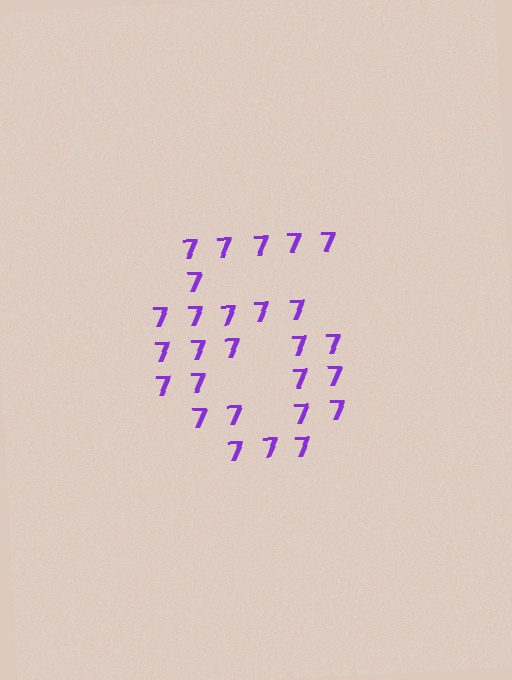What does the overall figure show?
The overall figure shows the digit 6.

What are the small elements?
The small elements are digit 7's.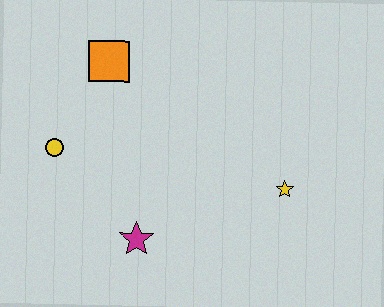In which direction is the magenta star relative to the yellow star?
The magenta star is to the left of the yellow star.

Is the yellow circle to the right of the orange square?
No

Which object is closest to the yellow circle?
The orange square is closest to the yellow circle.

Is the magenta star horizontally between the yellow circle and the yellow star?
Yes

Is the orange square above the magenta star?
Yes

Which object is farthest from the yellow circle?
The yellow star is farthest from the yellow circle.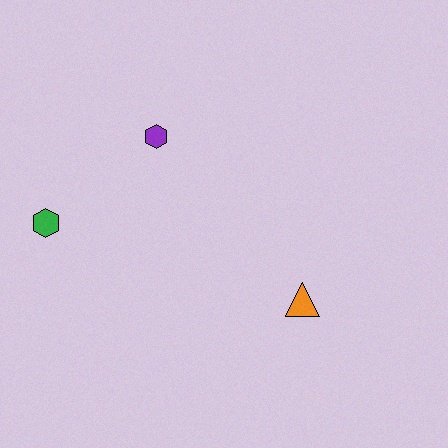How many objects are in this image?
There are 3 objects.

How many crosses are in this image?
There are no crosses.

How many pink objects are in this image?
There are no pink objects.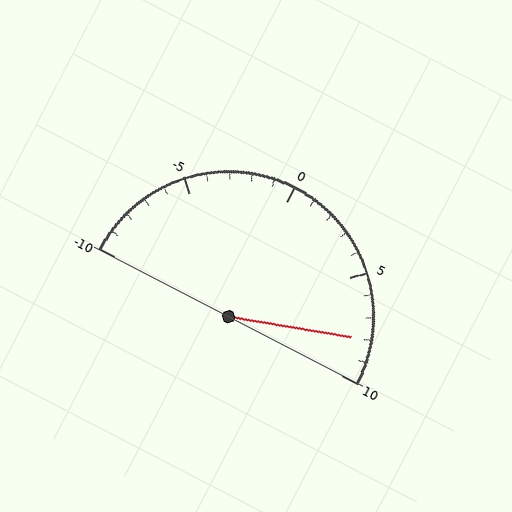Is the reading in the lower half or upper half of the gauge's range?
The reading is in the upper half of the range (-10 to 10).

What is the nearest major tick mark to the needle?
The nearest major tick mark is 10.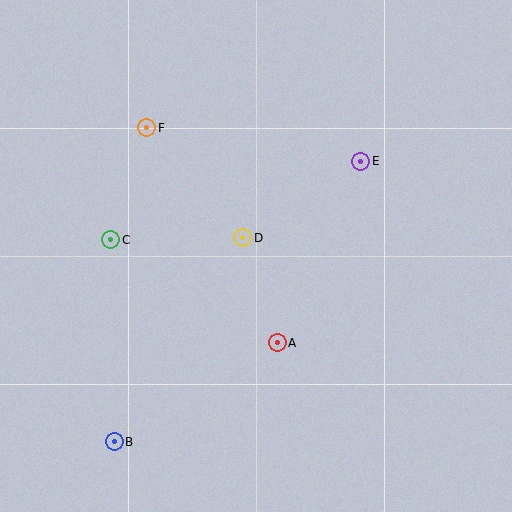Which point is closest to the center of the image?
Point D at (243, 238) is closest to the center.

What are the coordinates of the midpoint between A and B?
The midpoint between A and B is at (196, 392).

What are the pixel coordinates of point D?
Point D is at (243, 238).